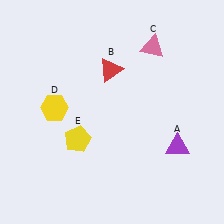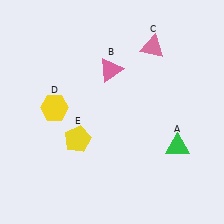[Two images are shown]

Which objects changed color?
A changed from purple to green. B changed from red to pink.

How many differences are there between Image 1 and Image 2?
There are 2 differences between the two images.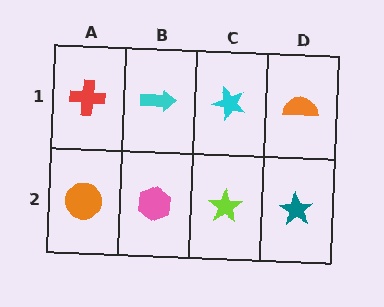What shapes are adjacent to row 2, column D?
An orange semicircle (row 1, column D), a lime star (row 2, column C).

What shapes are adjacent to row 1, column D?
A teal star (row 2, column D), a cyan star (row 1, column C).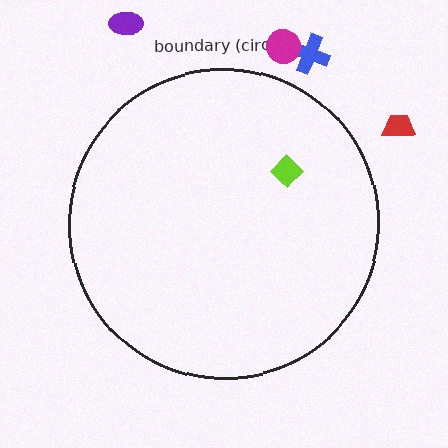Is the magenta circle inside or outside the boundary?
Outside.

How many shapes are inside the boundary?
1 inside, 4 outside.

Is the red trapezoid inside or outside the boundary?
Outside.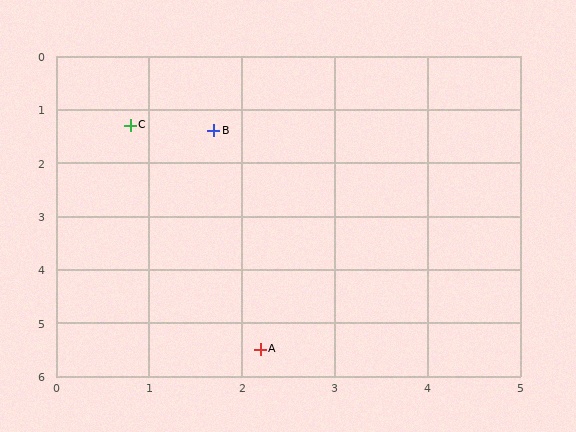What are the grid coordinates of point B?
Point B is at approximately (1.7, 1.4).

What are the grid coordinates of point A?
Point A is at approximately (2.2, 5.5).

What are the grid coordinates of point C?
Point C is at approximately (0.8, 1.3).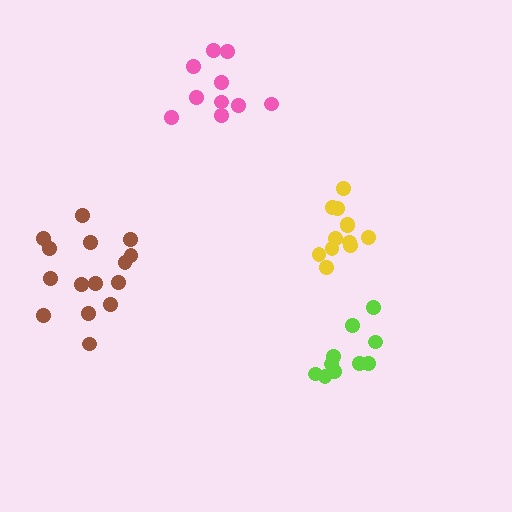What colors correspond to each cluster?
The clusters are colored: yellow, brown, pink, lime.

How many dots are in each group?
Group 1: 12 dots, Group 2: 15 dots, Group 3: 10 dots, Group 4: 10 dots (47 total).